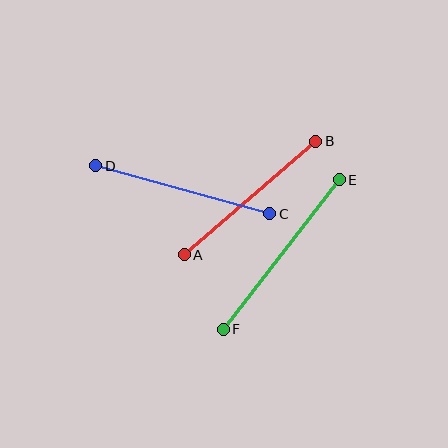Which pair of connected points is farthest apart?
Points E and F are farthest apart.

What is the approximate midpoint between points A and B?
The midpoint is at approximately (250, 198) pixels.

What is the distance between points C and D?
The distance is approximately 181 pixels.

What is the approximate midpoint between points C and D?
The midpoint is at approximately (183, 190) pixels.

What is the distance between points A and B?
The distance is approximately 174 pixels.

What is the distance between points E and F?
The distance is approximately 189 pixels.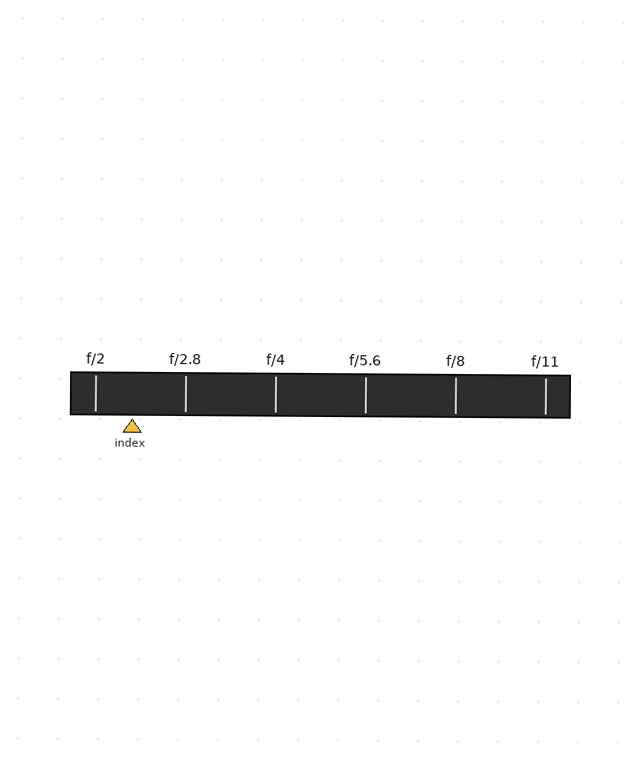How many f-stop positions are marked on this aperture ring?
There are 6 f-stop positions marked.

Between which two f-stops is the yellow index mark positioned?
The index mark is between f/2 and f/2.8.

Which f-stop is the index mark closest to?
The index mark is closest to f/2.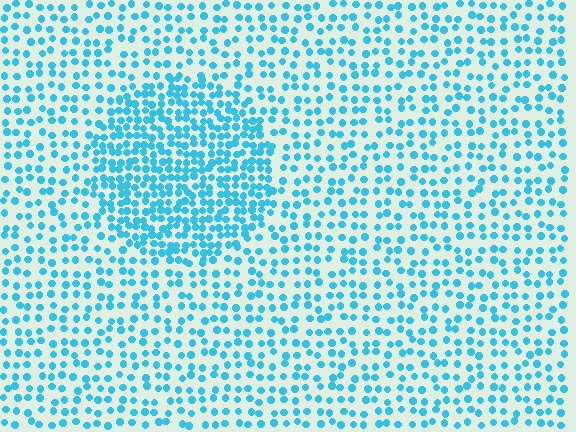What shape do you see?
I see a circle.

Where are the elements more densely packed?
The elements are more densely packed inside the circle boundary.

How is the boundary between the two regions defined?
The boundary is defined by a change in element density (approximately 2.0x ratio). All elements are the same color, size, and shape.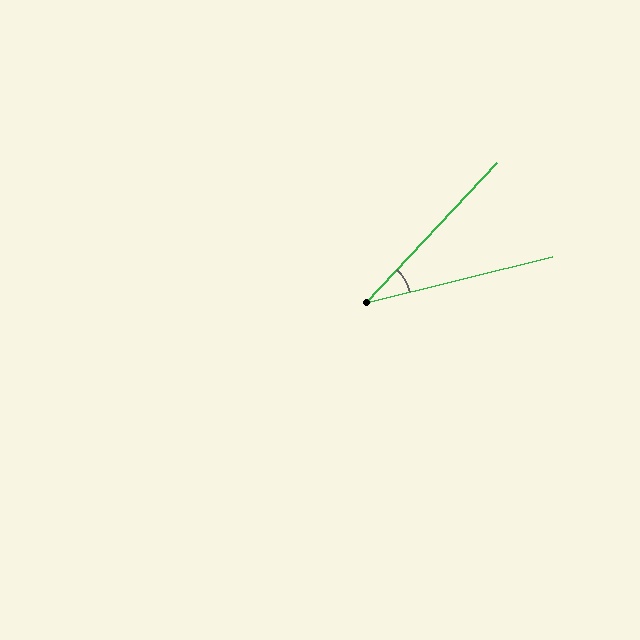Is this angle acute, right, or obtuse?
It is acute.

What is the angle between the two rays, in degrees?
Approximately 33 degrees.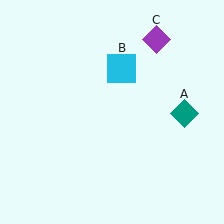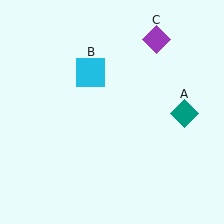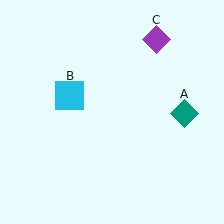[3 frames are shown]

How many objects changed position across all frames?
1 object changed position: cyan square (object B).